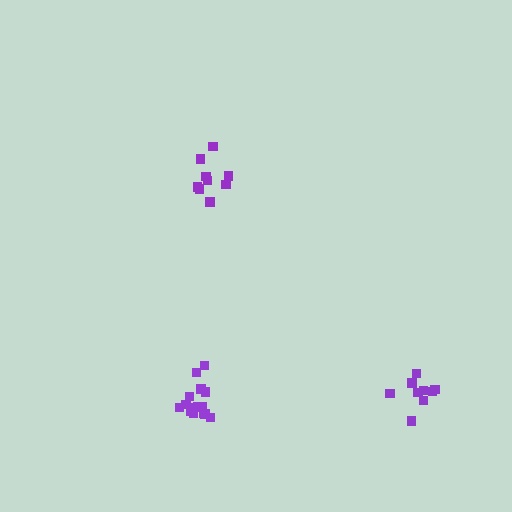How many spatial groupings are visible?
There are 3 spatial groupings.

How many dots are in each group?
Group 1: 9 dots, Group 2: 9 dots, Group 3: 15 dots (33 total).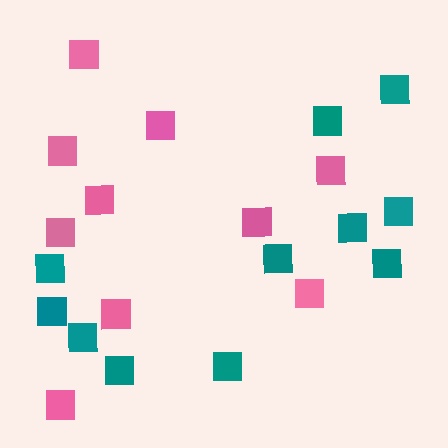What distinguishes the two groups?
There are 2 groups: one group of pink squares (10) and one group of teal squares (11).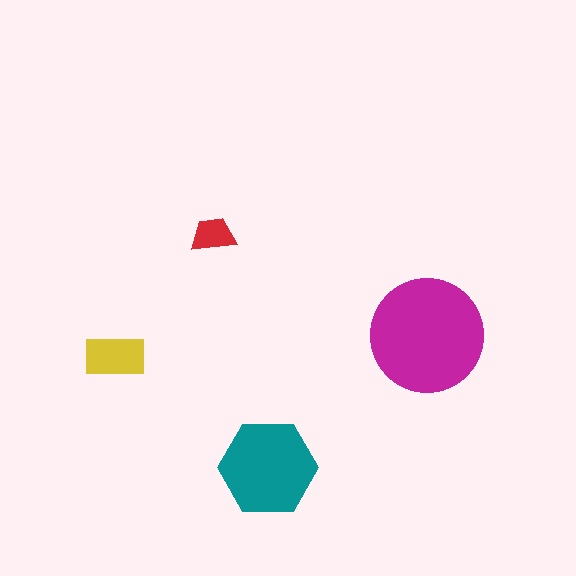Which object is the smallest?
The red trapezoid.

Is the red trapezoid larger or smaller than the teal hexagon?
Smaller.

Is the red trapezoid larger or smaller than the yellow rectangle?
Smaller.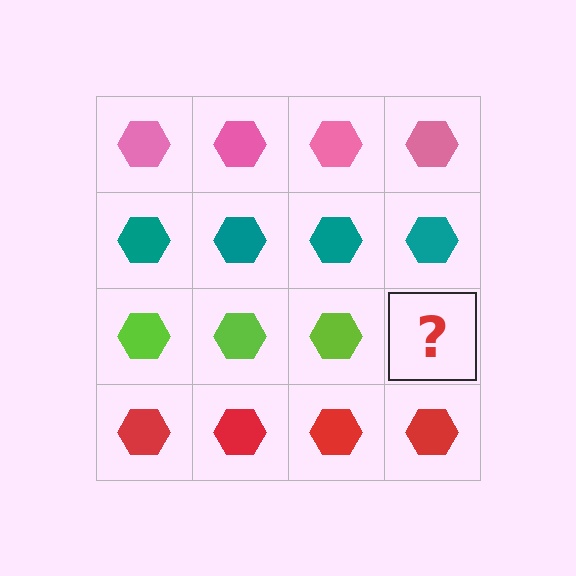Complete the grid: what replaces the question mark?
The question mark should be replaced with a lime hexagon.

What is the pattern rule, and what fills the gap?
The rule is that each row has a consistent color. The gap should be filled with a lime hexagon.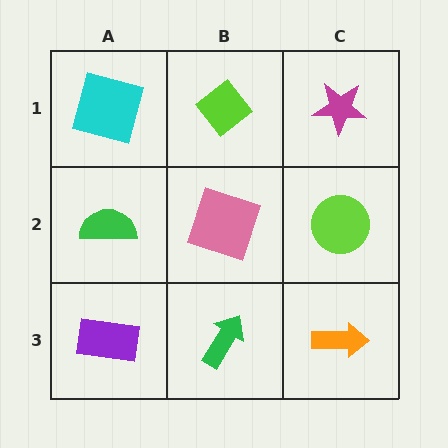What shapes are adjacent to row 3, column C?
A lime circle (row 2, column C), a green arrow (row 3, column B).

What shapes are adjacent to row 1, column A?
A green semicircle (row 2, column A), a lime diamond (row 1, column B).